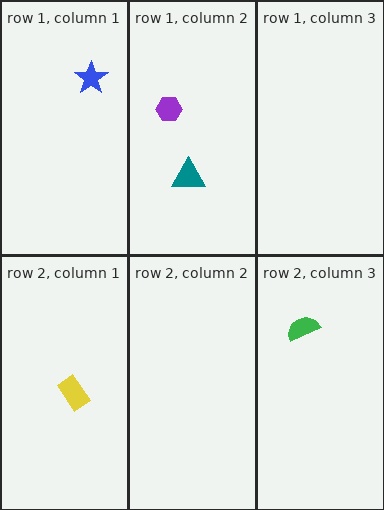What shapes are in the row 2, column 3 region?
The green semicircle.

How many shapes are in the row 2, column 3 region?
1.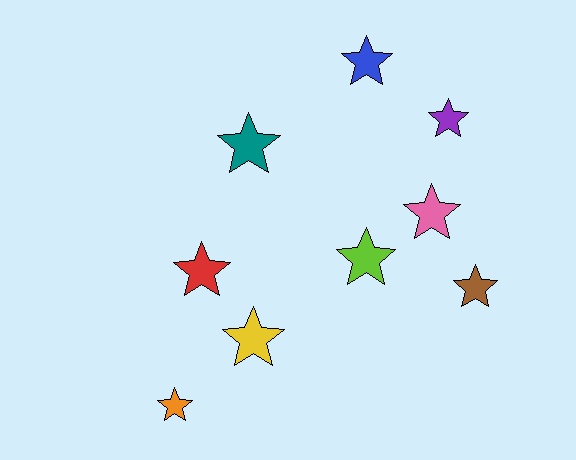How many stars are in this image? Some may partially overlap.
There are 9 stars.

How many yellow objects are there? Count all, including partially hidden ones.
There is 1 yellow object.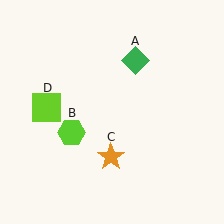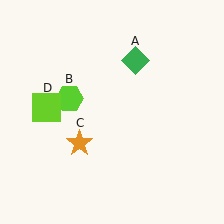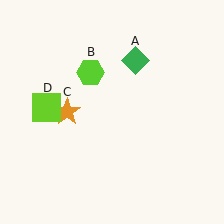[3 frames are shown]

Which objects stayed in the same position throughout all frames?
Green diamond (object A) and lime square (object D) remained stationary.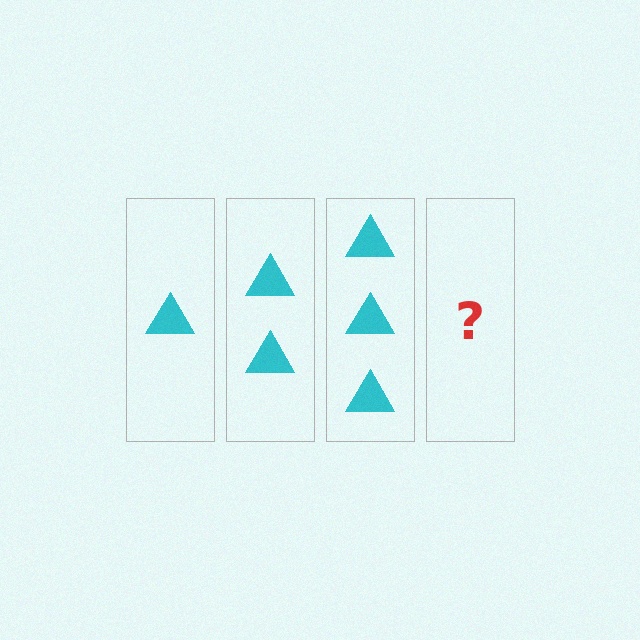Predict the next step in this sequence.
The next step is 4 triangles.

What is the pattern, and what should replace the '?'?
The pattern is that each step adds one more triangle. The '?' should be 4 triangles.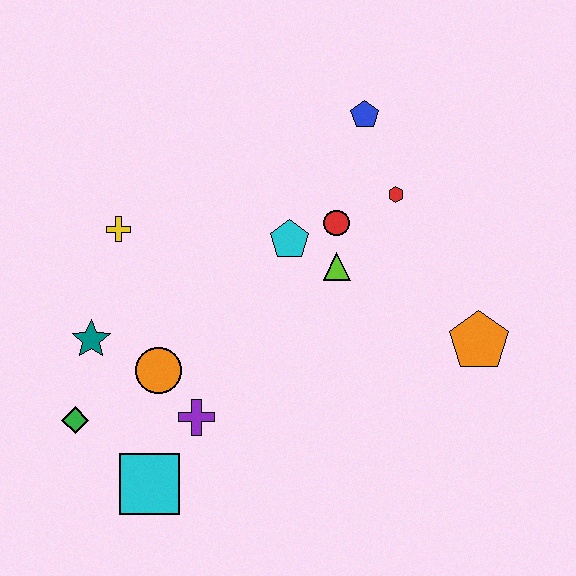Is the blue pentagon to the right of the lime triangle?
Yes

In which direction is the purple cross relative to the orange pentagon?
The purple cross is to the left of the orange pentagon.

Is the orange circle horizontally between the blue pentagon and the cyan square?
Yes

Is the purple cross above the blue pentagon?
No